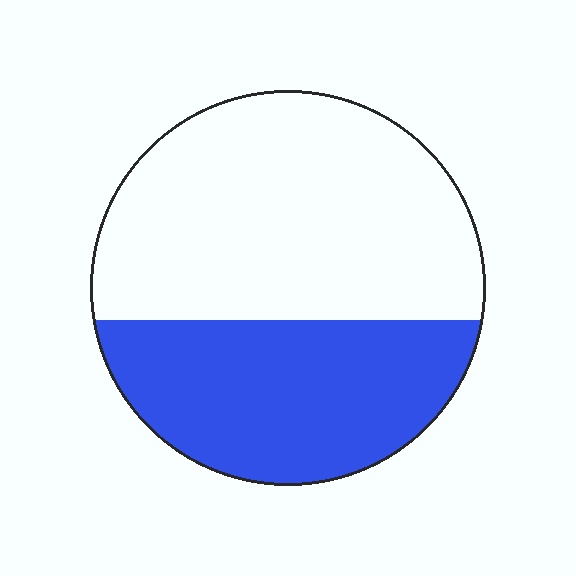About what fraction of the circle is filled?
About two fifths (2/5).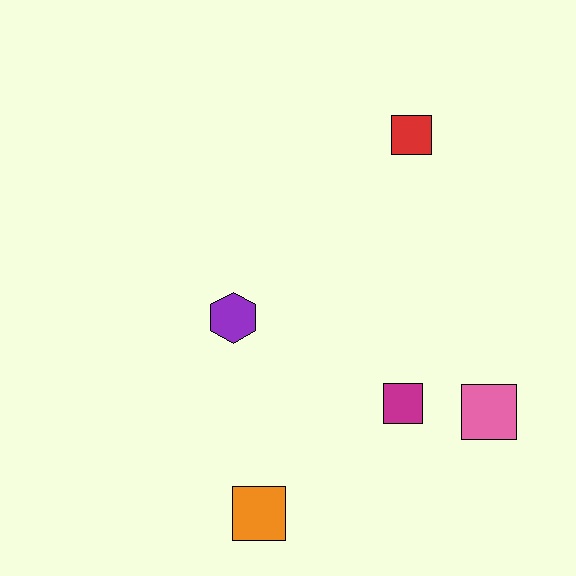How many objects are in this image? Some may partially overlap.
There are 5 objects.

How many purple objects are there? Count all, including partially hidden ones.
There is 1 purple object.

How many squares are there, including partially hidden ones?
There are 4 squares.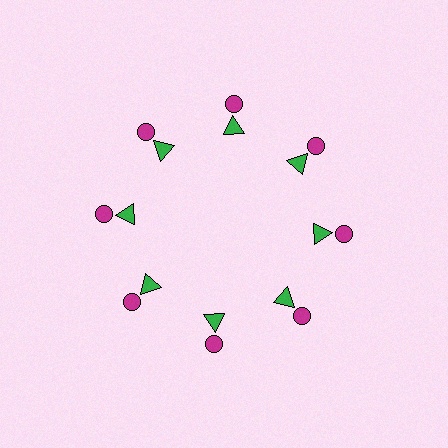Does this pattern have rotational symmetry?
Yes, this pattern has 8-fold rotational symmetry. It looks the same after rotating 45 degrees around the center.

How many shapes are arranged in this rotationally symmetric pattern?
There are 16 shapes, arranged in 8 groups of 2.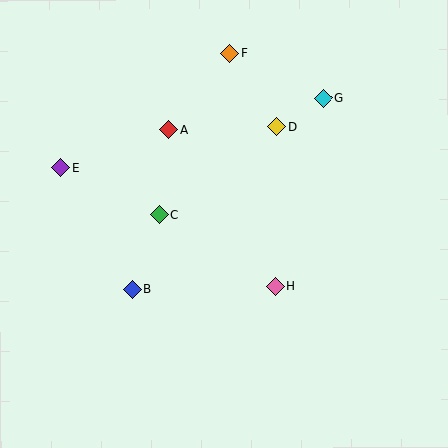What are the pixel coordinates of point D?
Point D is at (276, 126).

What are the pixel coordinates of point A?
Point A is at (168, 130).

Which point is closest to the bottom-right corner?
Point H is closest to the bottom-right corner.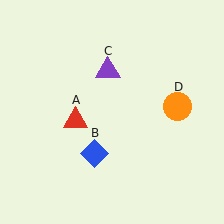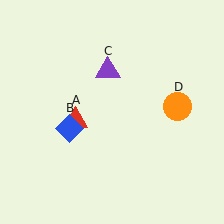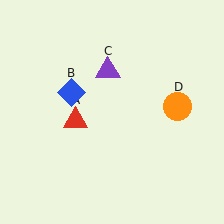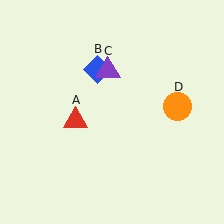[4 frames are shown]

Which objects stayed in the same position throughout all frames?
Red triangle (object A) and purple triangle (object C) and orange circle (object D) remained stationary.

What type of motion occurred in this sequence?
The blue diamond (object B) rotated clockwise around the center of the scene.